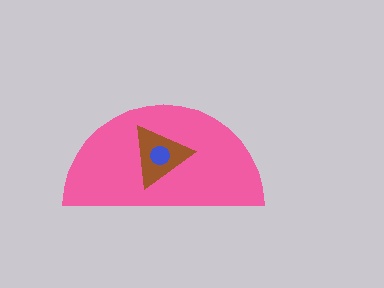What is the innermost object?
The blue circle.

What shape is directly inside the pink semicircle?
The brown triangle.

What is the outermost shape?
The pink semicircle.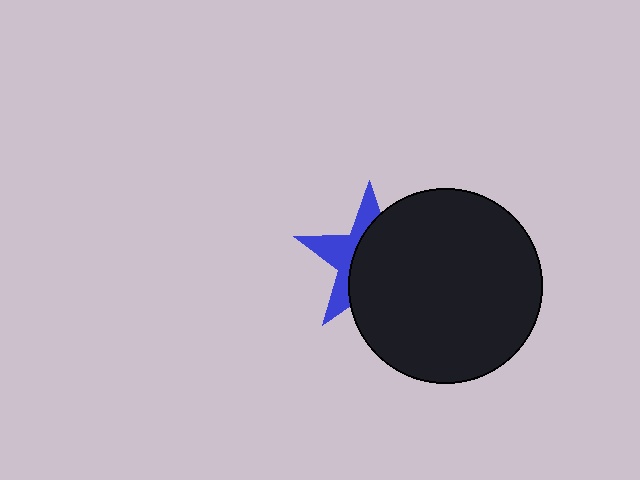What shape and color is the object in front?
The object in front is a black circle.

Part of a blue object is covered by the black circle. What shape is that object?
It is a star.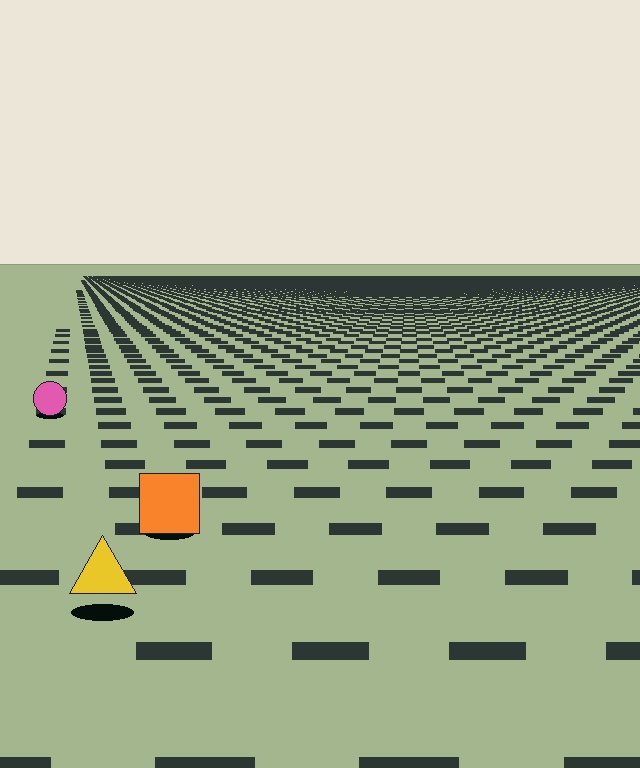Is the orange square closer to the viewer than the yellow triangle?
No. The yellow triangle is closer — you can tell from the texture gradient: the ground texture is coarser near it.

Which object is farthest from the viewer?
The pink circle is farthest from the viewer. It appears smaller and the ground texture around it is denser.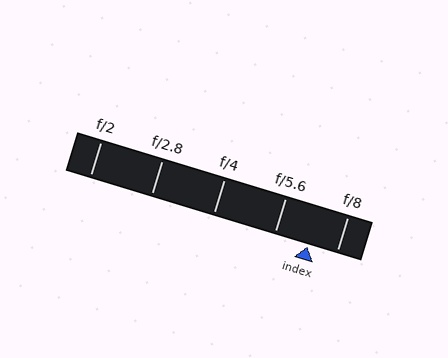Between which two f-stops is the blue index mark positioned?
The index mark is between f/5.6 and f/8.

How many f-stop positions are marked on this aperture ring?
There are 5 f-stop positions marked.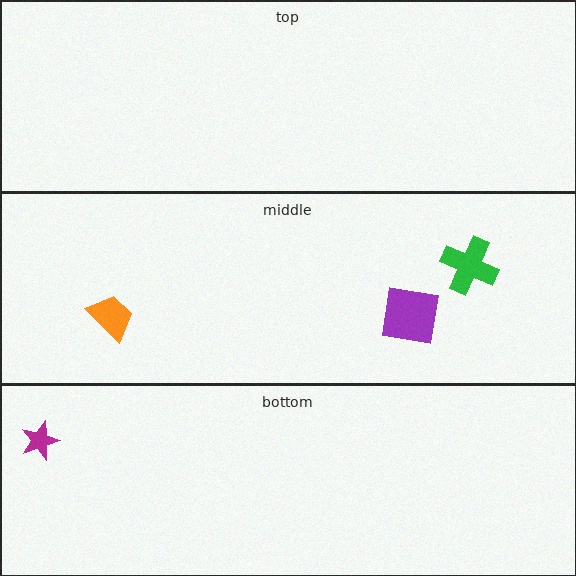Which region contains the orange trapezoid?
The middle region.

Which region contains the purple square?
The middle region.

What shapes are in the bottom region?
The magenta star.